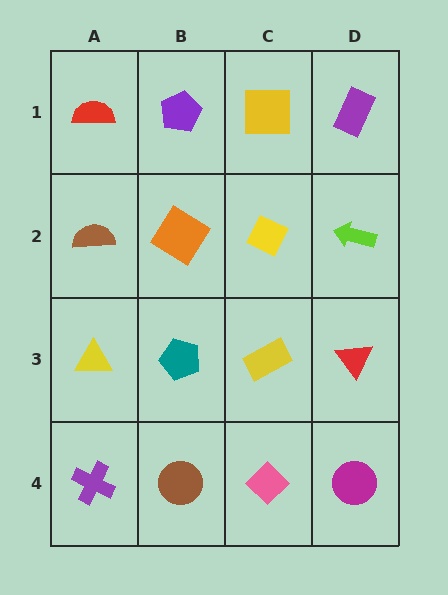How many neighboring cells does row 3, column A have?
3.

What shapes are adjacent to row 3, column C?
A yellow diamond (row 2, column C), a pink diamond (row 4, column C), a teal pentagon (row 3, column B), a red triangle (row 3, column D).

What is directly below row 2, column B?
A teal pentagon.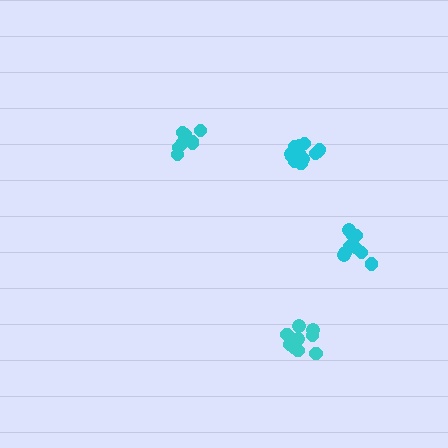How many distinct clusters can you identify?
There are 4 distinct clusters.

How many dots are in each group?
Group 1: 9 dots, Group 2: 11 dots, Group 3: 9 dots, Group 4: 13 dots (42 total).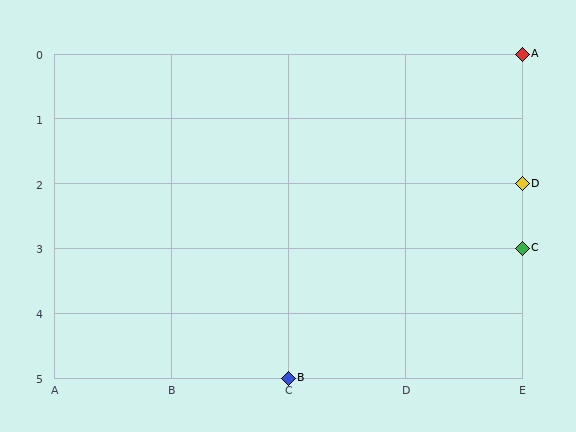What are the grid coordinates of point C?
Point C is at grid coordinates (E, 3).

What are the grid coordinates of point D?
Point D is at grid coordinates (E, 2).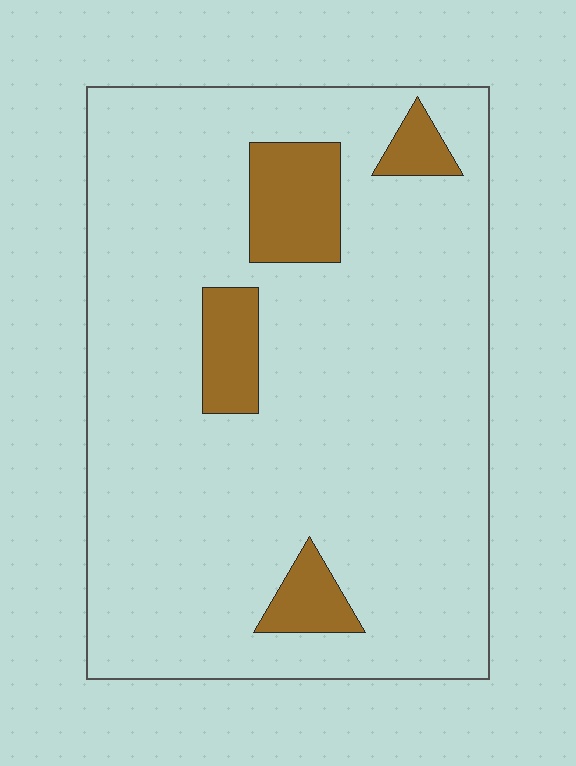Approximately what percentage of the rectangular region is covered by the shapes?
Approximately 10%.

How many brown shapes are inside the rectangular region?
4.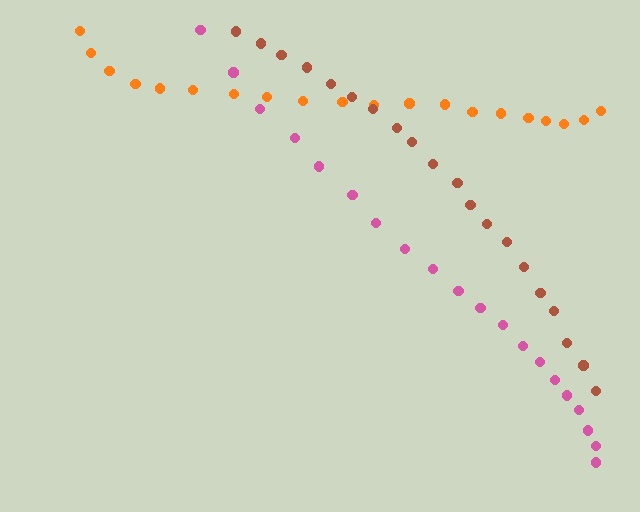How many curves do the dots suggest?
There are 3 distinct paths.